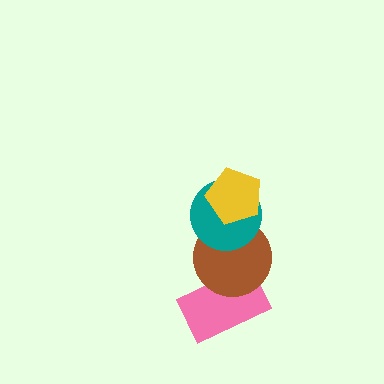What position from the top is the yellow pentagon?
The yellow pentagon is 1st from the top.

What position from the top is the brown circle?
The brown circle is 3rd from the top.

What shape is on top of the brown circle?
The teal circle is on top of the brown circle.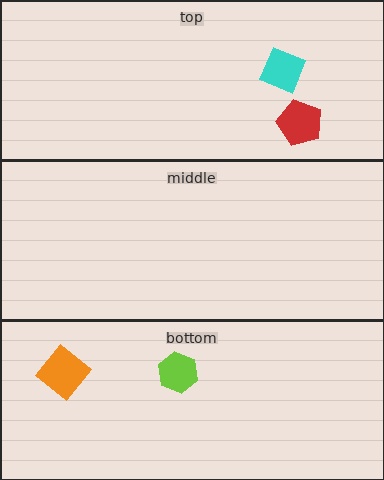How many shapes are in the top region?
2.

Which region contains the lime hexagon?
The bottom region.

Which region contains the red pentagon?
The top region.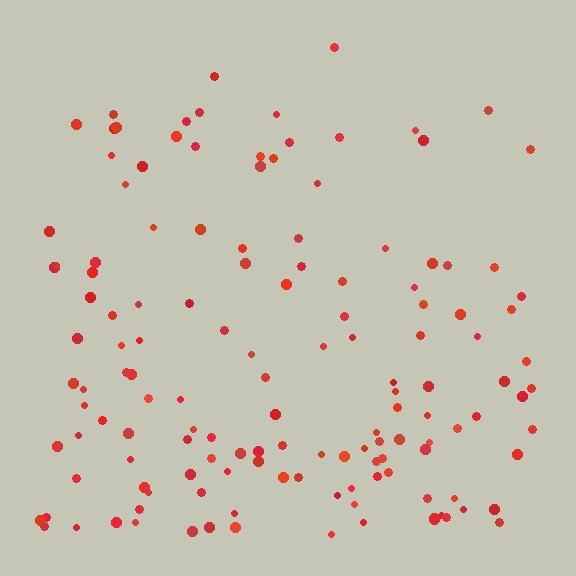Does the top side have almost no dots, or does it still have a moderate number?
Still a moderate number, just noticeably fewer than the bottom.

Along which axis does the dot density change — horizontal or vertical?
Vertical.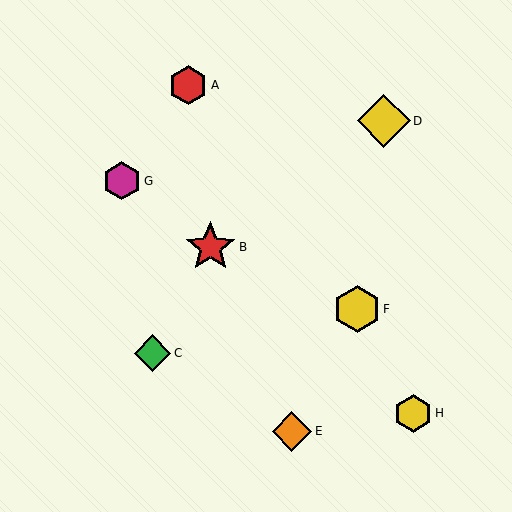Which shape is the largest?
The yellow diamond (labeled D) is the largest.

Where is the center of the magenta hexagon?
The center of the magenta hexagon is at (122, 181).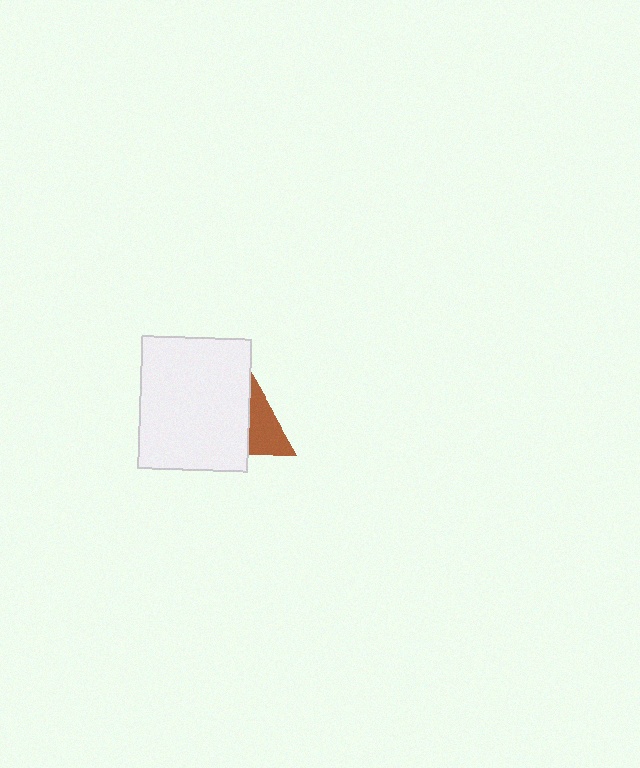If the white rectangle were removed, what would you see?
You would see the complete brown triangle.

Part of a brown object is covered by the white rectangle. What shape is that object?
It is a triangle.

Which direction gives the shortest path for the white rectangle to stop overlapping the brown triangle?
Moving left gives the shortest separation.